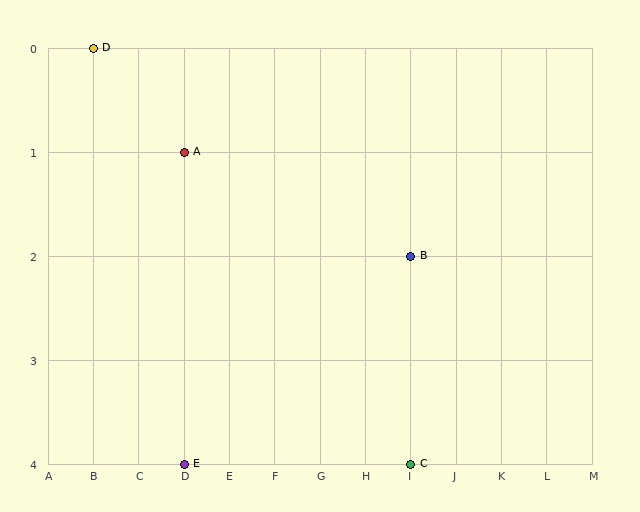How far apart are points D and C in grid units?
Points D and C are 7 columns and 4 rows apart (about 8.1 grid units diagonally).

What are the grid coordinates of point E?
Point E is at grid coordinates (D, 4).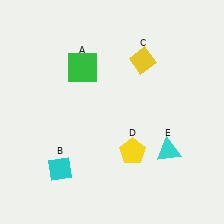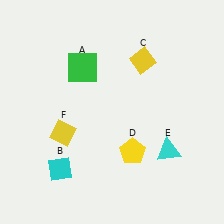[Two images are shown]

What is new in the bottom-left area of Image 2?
A yellow diamond (F) was added in the bottom-left area of Image 2.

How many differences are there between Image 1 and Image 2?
There is 1 difference between the two images.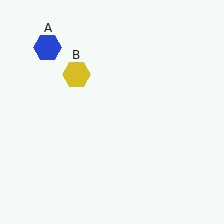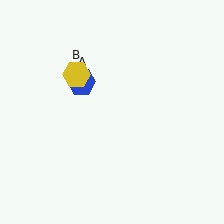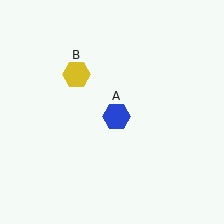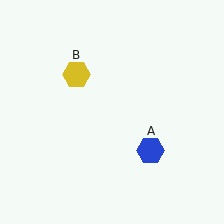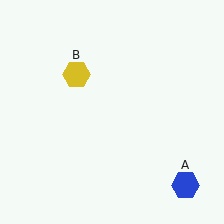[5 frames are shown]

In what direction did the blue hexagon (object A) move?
The blue hexagon (object A) moved down and to the right.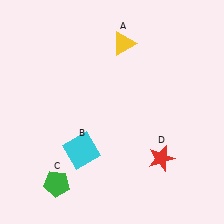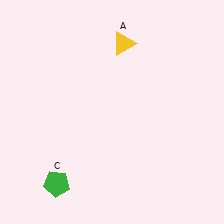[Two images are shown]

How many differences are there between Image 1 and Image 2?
There are 2 differences between the two images.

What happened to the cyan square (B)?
The cyan square (B) was removed in Image 2. It was in the bottom-left area of Image 1.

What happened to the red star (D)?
The red star (D) was removed in Image 2. It was in the bottom-right area of Image 1.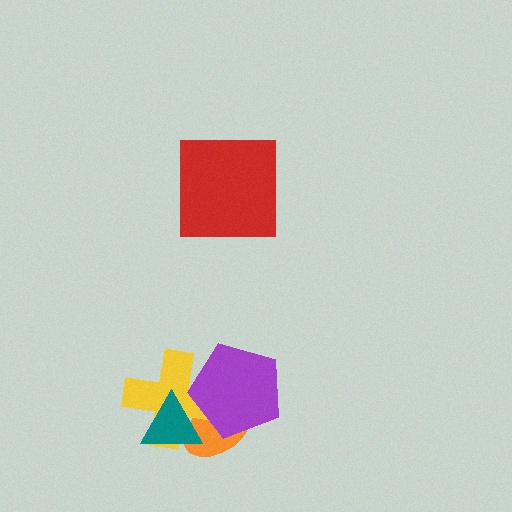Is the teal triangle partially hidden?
Yes, it is partially covered by another shape.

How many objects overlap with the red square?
0 objects overlap with the red square.